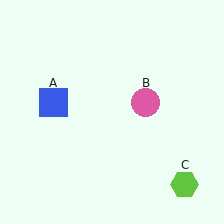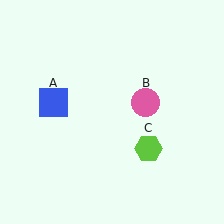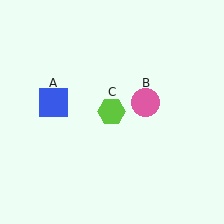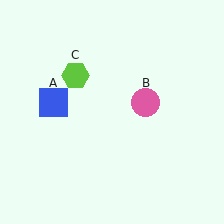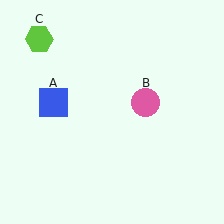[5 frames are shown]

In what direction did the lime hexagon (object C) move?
The lime hexagon (object C) moved up and to the left.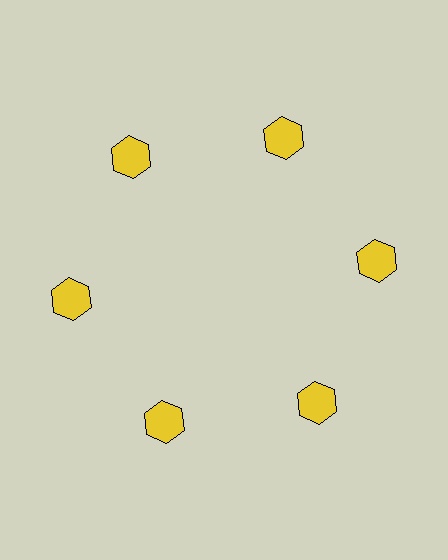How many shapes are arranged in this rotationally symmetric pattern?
There are 6 shapes, arranged in 6 groups of 1.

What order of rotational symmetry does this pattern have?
This pattern has 6-fold rotational symmetry.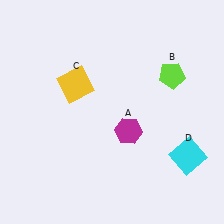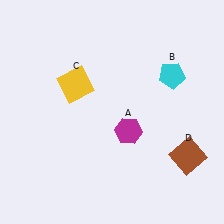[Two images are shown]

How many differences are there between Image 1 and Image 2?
There are 2 differences between the two images.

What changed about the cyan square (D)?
In Image 1, D is cyan. In Image 2, it changed to brown.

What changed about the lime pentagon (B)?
In Image 1, B is lime. In Image 2, it changed to cyan.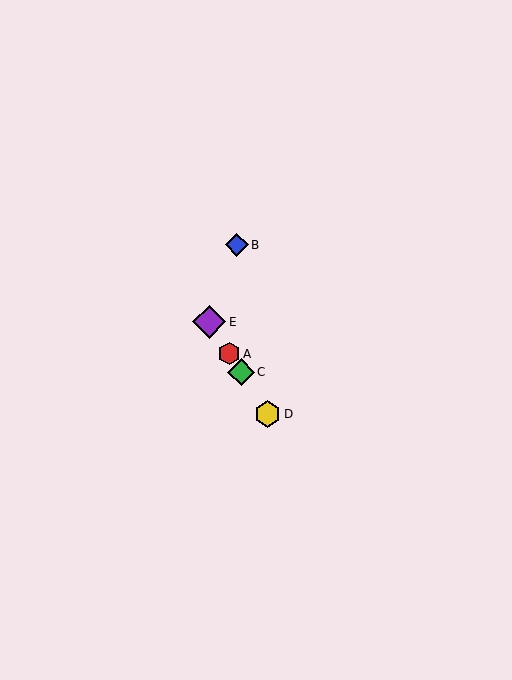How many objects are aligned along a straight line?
4 objects (A, C, D, E) are aligned along a straight line.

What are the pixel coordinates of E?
Object E is at (209, 322).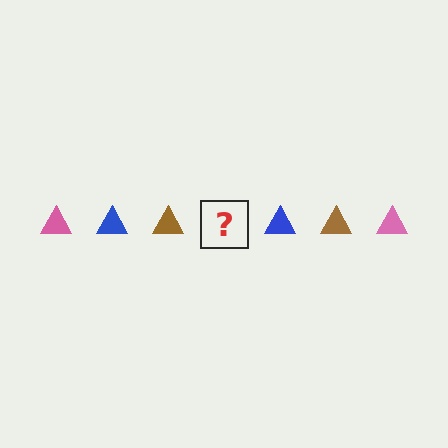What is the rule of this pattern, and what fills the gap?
The rule is that the pattern cycles through pink, blue, brown triangles. The gap should be filled with a pink triangle.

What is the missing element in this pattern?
The missing element is a pink triangle.